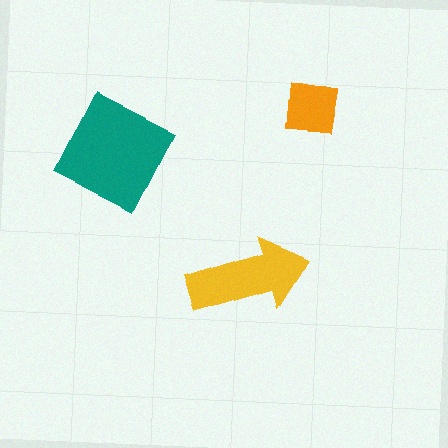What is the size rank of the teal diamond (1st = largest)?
1st.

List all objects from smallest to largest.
The orange square, the yellow arrow, the teal diamond.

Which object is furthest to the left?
The teal diamond is leftmost.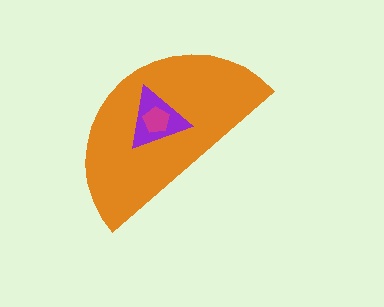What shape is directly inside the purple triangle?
The magenta pentagon.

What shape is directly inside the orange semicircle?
The purple triangle.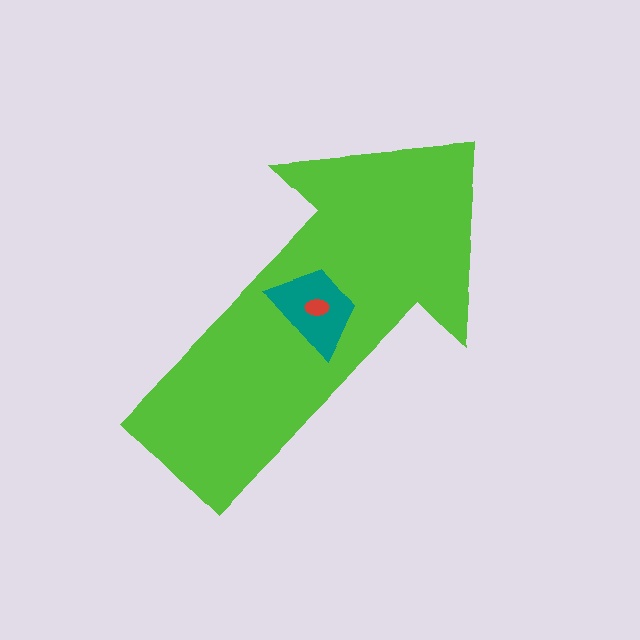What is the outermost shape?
The lime arrow.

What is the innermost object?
The red ellipse.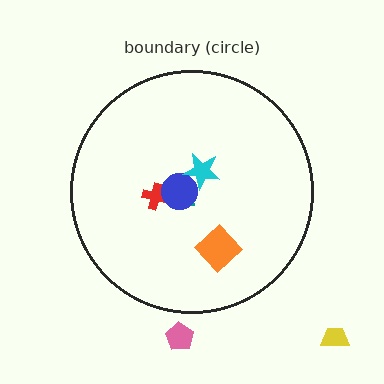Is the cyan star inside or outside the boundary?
Inside.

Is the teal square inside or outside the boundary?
Inside.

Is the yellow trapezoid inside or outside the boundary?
Outside.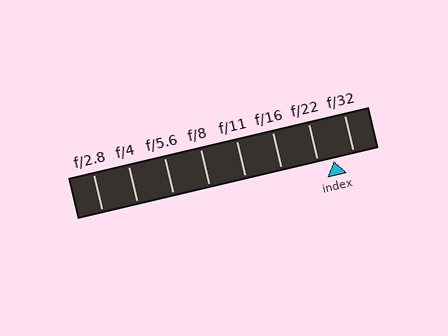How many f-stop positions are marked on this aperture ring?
There are 8 f-stop positions marked.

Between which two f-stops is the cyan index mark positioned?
The index mark is between f/22 and f/32.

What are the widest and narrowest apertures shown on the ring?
The widest aperture shown is f/2.8 and the narrowest is f/32.